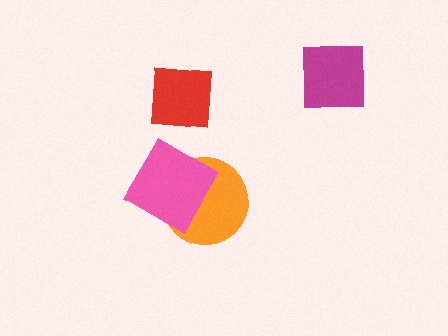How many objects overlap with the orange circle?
1 object overlaps with the orange circle.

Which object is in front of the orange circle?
The pink diamond is in front of the orange circle.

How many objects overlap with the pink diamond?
1 object overlaps with the pink diamond.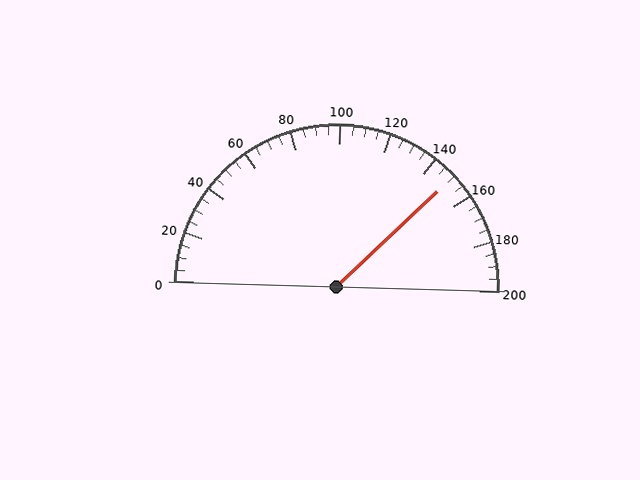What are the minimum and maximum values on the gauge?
The gauge ranges from 0 to 200.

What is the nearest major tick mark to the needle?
The nearest major tick mark is 160.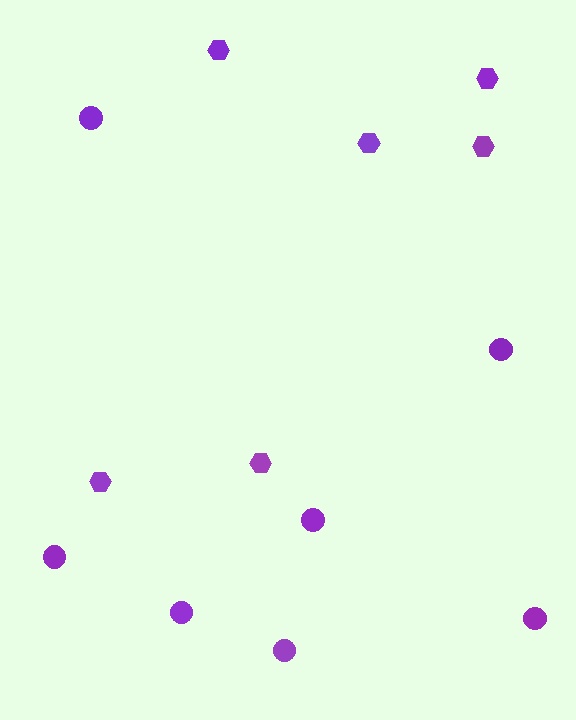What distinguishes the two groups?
There are 2 groups: one group of circles (7) and one group of hexagons (6).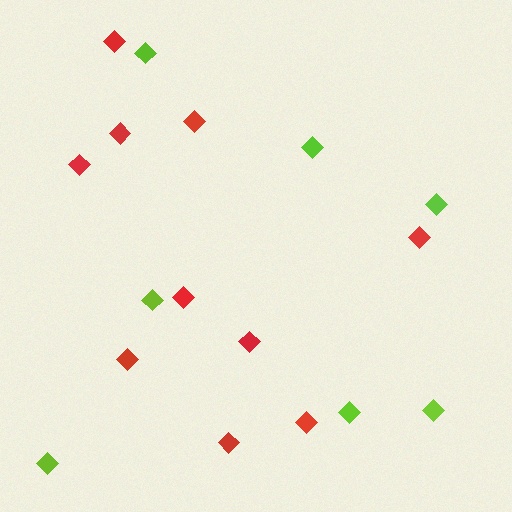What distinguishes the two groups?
There are 2 groups: one group of lime diamonds (7) and one group of red diamonds (10).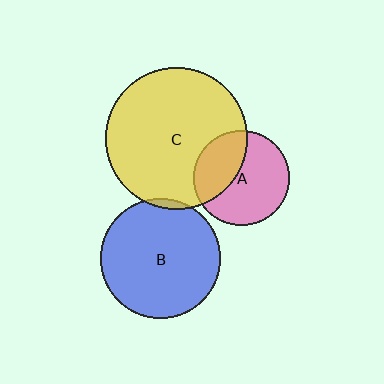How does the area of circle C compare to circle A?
Approximately 2.2 times.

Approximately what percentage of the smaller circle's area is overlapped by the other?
Approximately 35%.